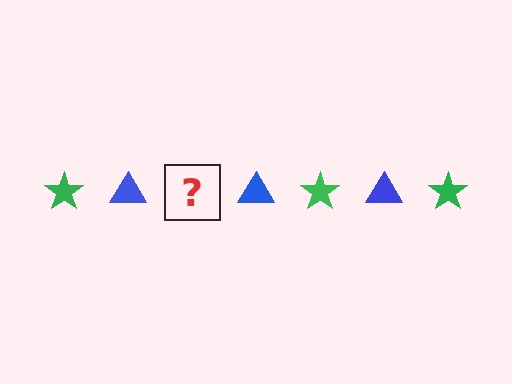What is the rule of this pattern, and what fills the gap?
The rule is that the pattern alternates between green star and blue triangle. The gap should be filled with a green star.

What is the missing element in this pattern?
The missing element is a green star.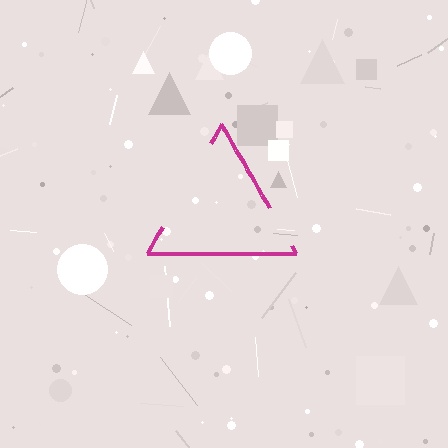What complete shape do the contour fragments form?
The contour fragments form a triangle.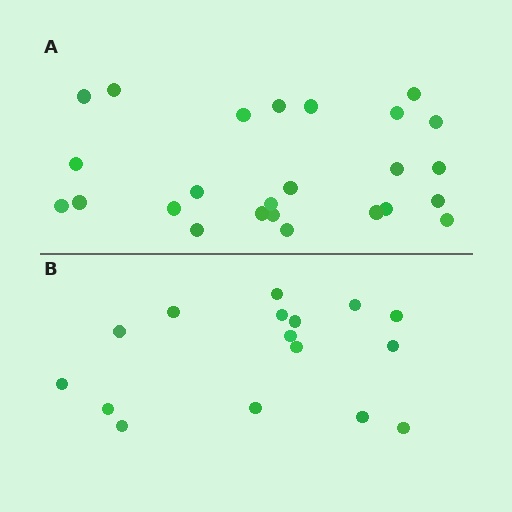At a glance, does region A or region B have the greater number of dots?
Region A (the top region) has more dots.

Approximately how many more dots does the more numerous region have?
Region A has roughly 8 or so more dots than region B.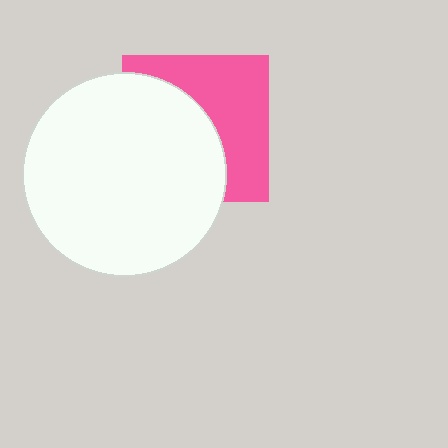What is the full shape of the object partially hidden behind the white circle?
The partially hidden object is a pink square.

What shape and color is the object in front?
The object in front is a white circle.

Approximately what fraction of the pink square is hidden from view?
Roughly 53% of the pink square is hidden behind the white circle.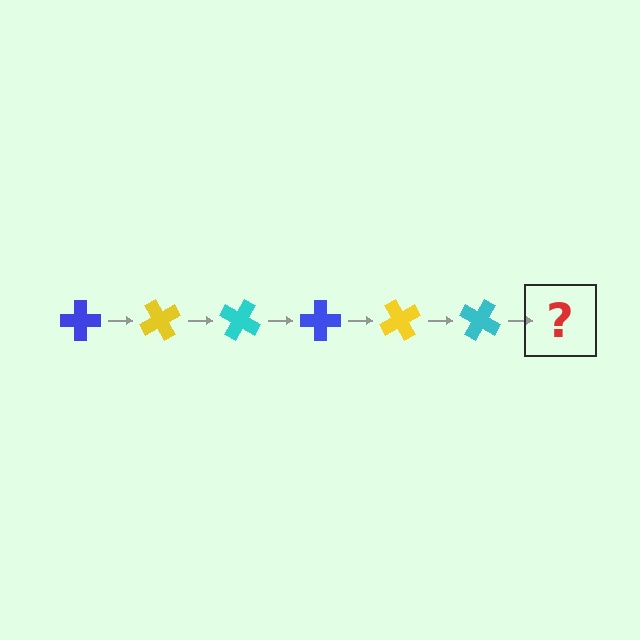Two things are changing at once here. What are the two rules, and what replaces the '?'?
The two rules are that it rotates 60 degrees each step and the color cycles through blue, yellow, and cyan. The '?' should be a blue cross, rotated 360 degrees from the start.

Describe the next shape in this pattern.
It should be a blue cross, rotated 360 degrees from the start.